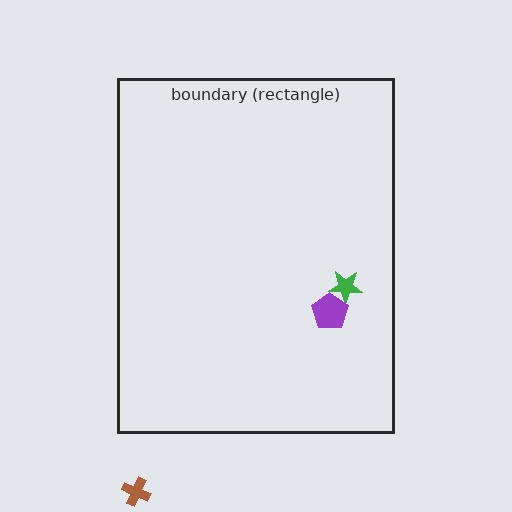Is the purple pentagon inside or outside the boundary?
Inside.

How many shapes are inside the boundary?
2 inside, 1 outside.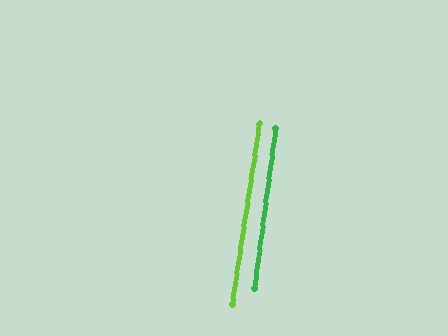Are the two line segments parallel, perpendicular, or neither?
Parallel — their directions differ by only 0.8°.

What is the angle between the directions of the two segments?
Approximately 1 degree.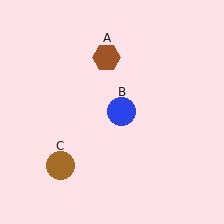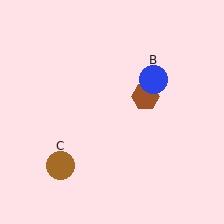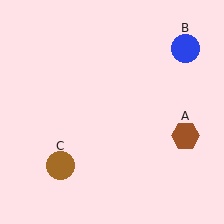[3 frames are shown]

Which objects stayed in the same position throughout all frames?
Brown circle (object C) remained stationary.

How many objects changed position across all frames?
2 objects changed position: brown hexagon (object A), blue circle (object B).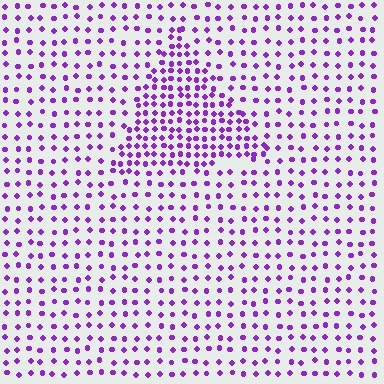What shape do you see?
I see a triangle.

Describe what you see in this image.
The image contains small purple elements arranged at two different densities. A triangle-shaped region is visible where the elements are more densely packed than the surrounding area.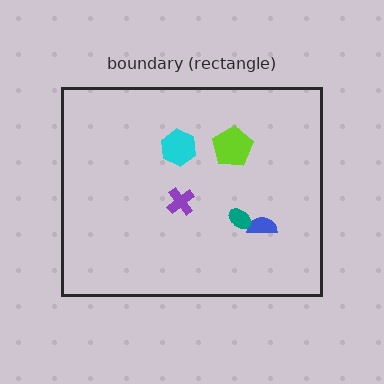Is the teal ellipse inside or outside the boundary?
Inside.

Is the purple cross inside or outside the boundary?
Inside.